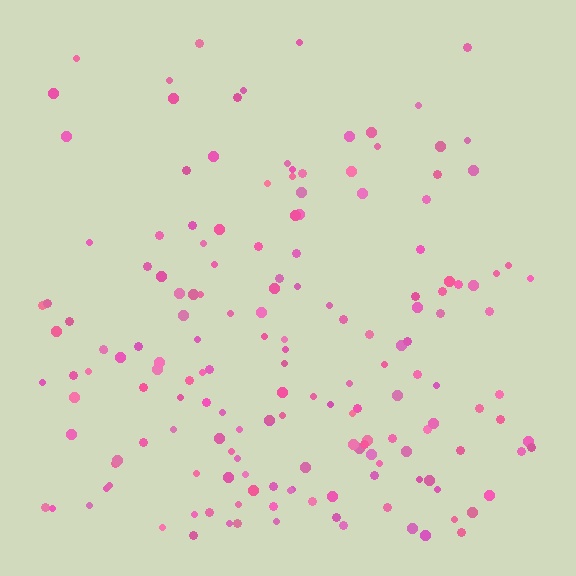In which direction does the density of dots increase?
From top to bottom, with the bottom side densest.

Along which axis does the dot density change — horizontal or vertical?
Vertical.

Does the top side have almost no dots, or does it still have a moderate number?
Still a moderate number, just noticeably fewer than the bottom.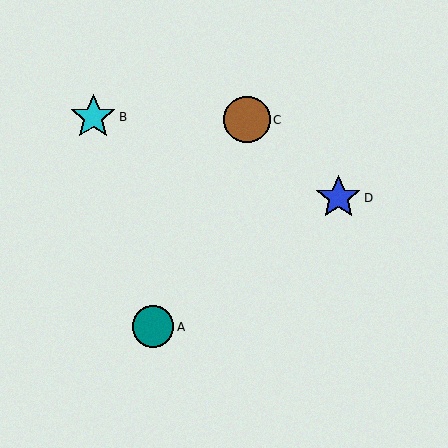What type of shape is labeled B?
Shape B is a cyan star.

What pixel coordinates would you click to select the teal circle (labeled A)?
Click at (153, 327) to select the teal circle A.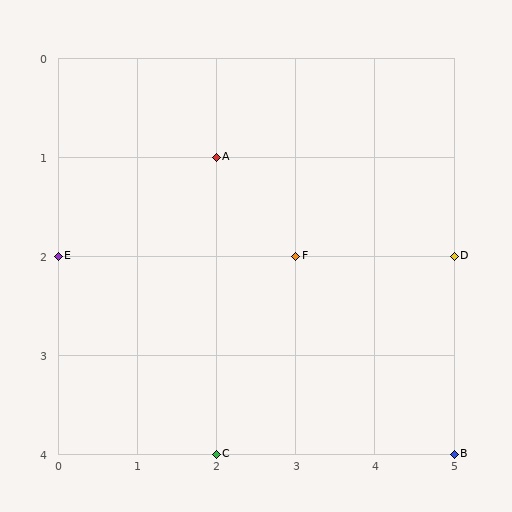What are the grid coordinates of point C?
Point C is at grid coordinates (2, 4).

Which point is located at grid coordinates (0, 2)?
Point E is at (0, 2).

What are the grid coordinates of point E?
Point E is at grid coordinates (0, 2).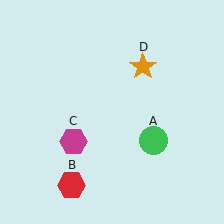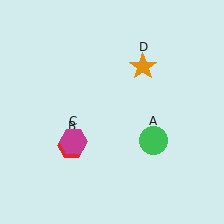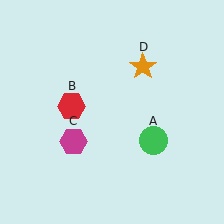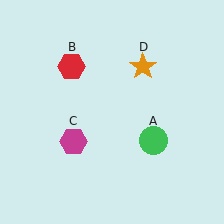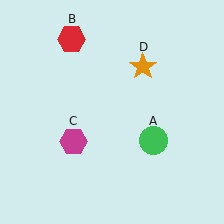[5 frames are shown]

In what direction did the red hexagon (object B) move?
The red hexagon (object B) moved up.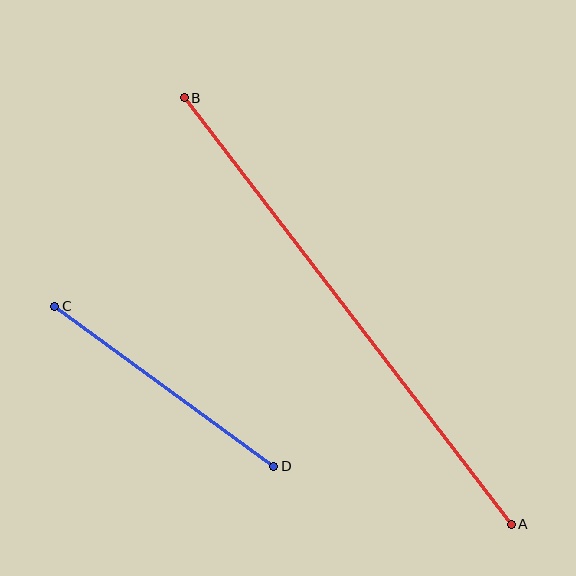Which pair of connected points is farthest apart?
Points A and B are farthest apart.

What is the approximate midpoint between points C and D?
The midpoint is at approximately (164, 386) pixels.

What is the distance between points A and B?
The distance is approximately 538 pixels.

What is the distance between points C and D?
The distance is approximately 271 pixels.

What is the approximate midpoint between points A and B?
The midpoint is at approximately (348, 311) pixels.